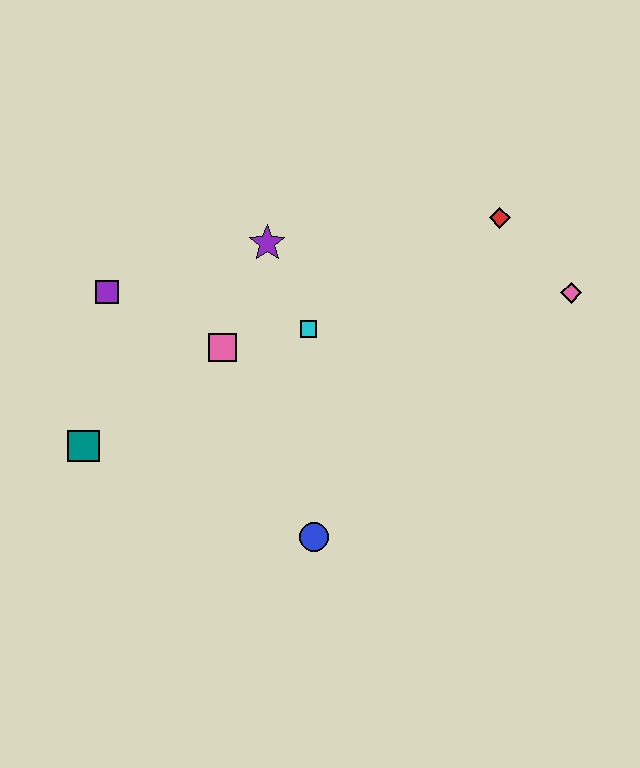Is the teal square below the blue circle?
No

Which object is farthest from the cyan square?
The pink diamond is farthest from the cyan square.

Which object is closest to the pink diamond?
The red diamond is closest to the pink diamond.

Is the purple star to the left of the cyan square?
Yes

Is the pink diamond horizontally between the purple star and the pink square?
No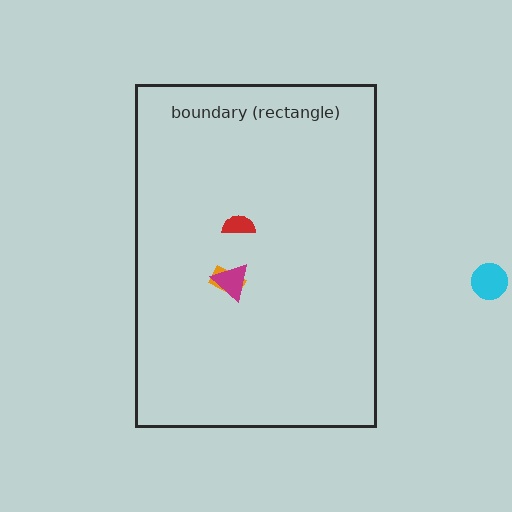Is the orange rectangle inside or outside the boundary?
Inside.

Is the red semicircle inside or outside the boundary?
Inside.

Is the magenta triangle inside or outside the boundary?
Inside.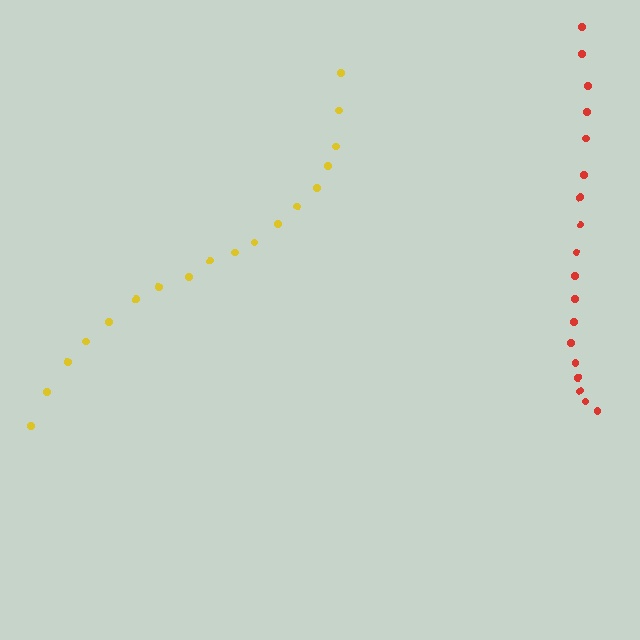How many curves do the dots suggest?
There are 2 distinct paths.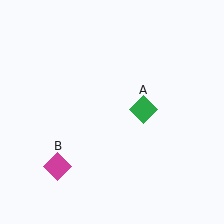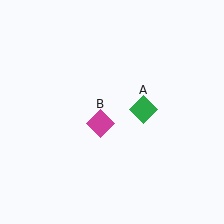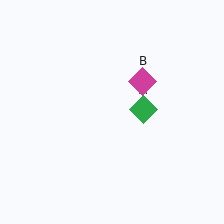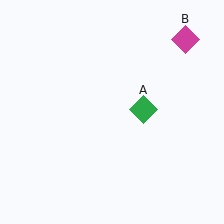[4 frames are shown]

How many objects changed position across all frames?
1 object changed position: magenta diamond (object B).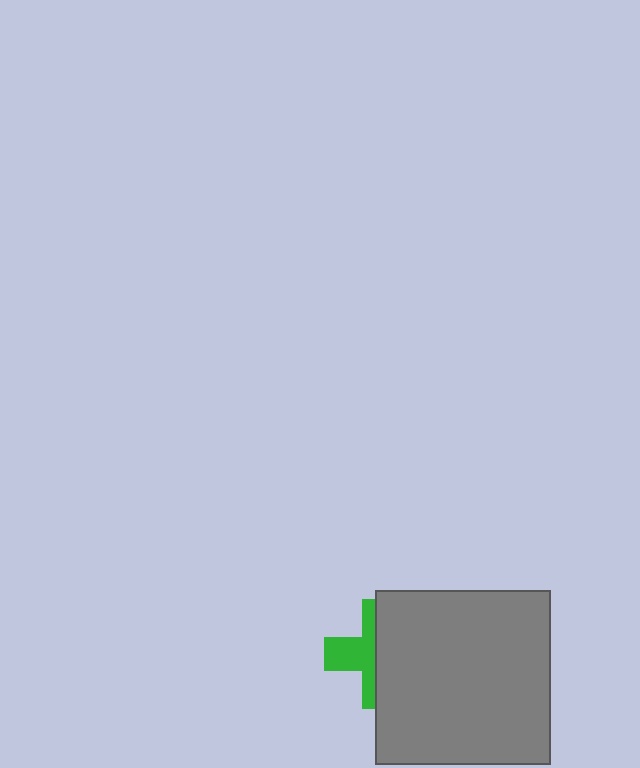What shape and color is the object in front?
The object in front is a gray square.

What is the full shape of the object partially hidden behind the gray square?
The partially hidden object is a green cross.